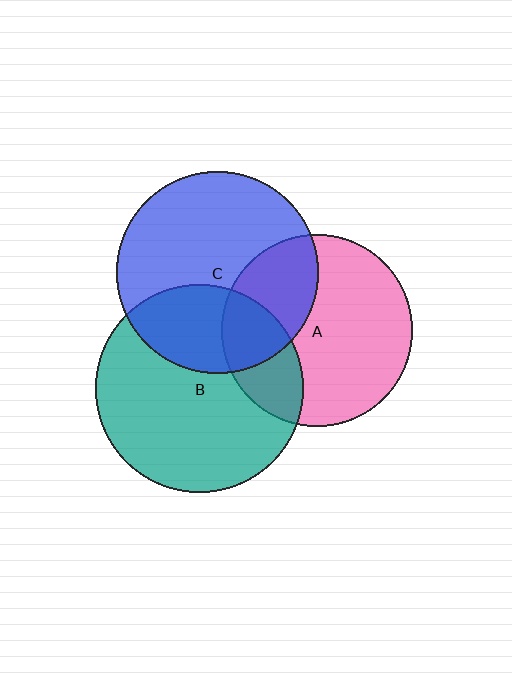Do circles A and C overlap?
Yes.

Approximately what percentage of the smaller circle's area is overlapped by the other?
Approximately 30%.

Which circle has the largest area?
Circle B (teal).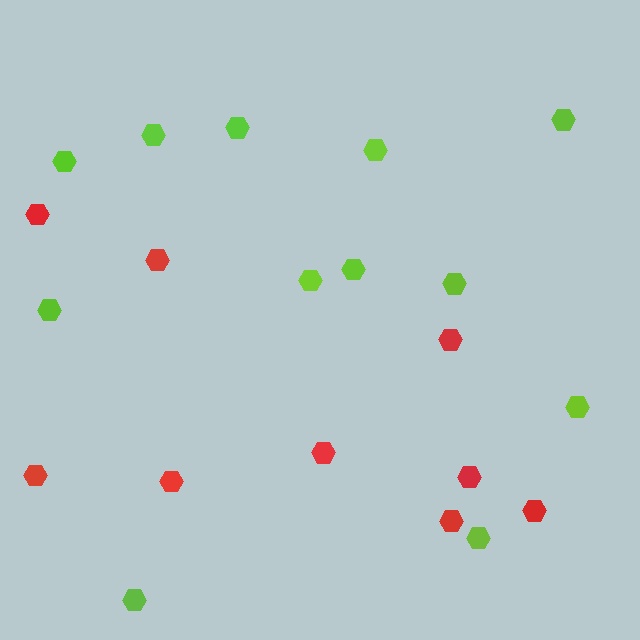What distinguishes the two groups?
There are 2 groups: one group of red hexagons (9) and one group of lime hexagons (12).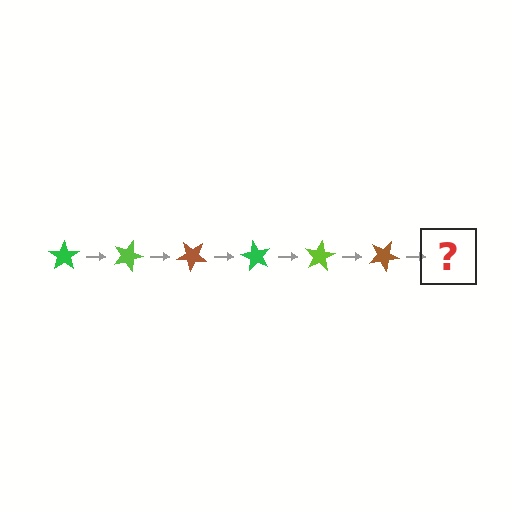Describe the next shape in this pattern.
It should be a green star, rotated 120 degrees from the start.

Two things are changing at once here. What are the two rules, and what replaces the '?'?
The two rules are that it rotates 20 degrees each step and the color cycles through green, lime, and brown. The '?' should be a green star, rotated 120 degrees from the start.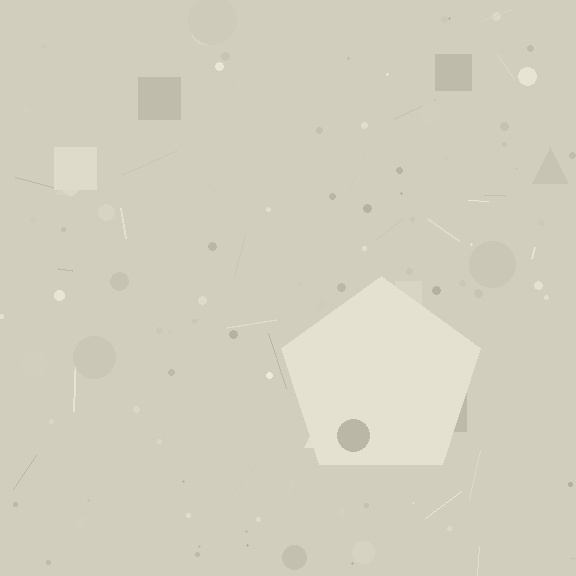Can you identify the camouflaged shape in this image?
The camouflaged shape is a pentagon.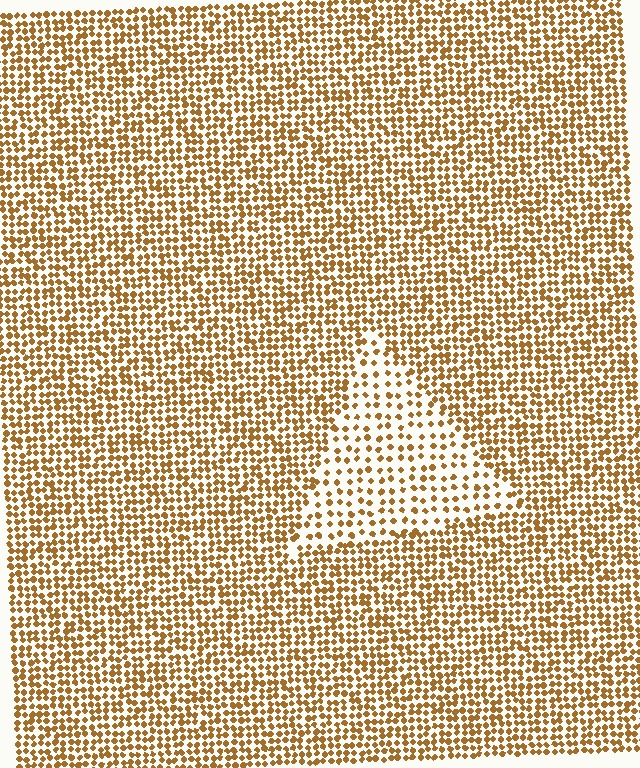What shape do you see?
I see a triangle.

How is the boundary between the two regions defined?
The boundary is defined by a change in element density (approximately 2.0x ratio). All elements are the same color, size, and shape.